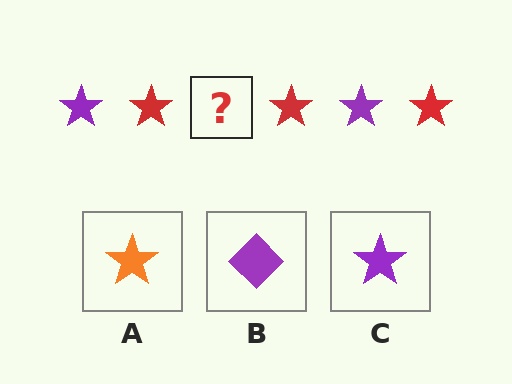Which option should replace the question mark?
Option C.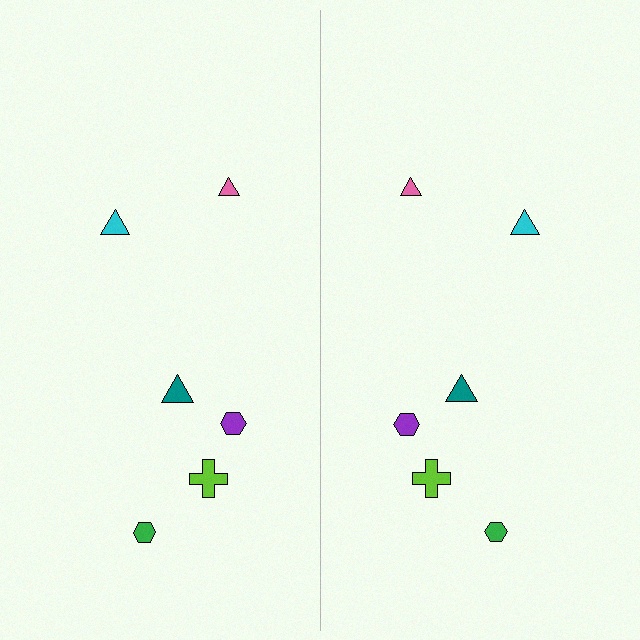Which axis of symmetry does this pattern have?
The pattern has a vertical axis of symmetry running through the center of the image.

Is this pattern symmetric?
Yes, this pattern has bilateral (reflection) symmetry.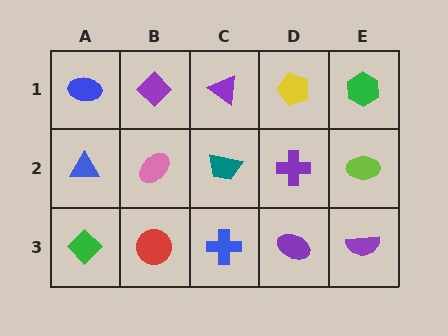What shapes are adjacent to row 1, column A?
A blue triangle (row 2, column A), a purple diamond (row 1, column B).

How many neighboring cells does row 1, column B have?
3.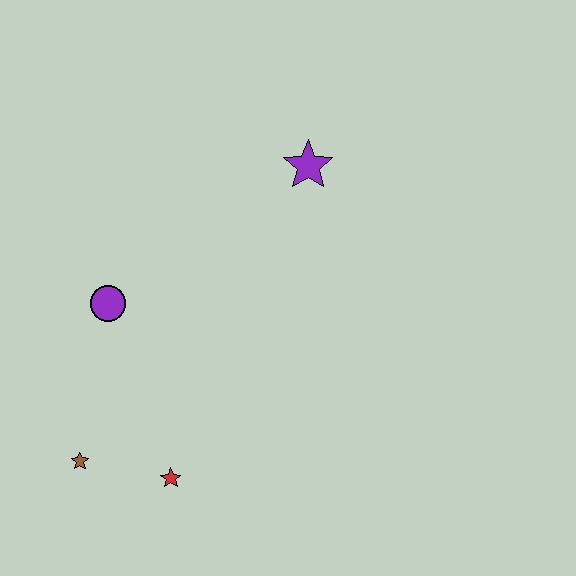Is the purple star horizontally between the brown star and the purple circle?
No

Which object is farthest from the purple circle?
The purple star is farthest from the purple circle.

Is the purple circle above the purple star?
No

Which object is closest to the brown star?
The red star is closest to the brown star.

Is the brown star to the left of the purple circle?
Yes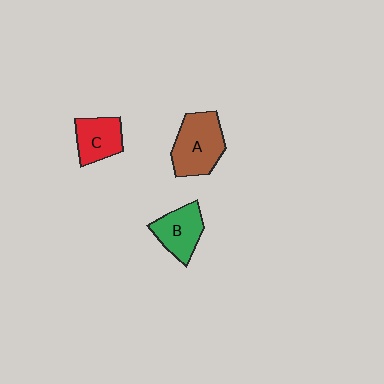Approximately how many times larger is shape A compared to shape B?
Approximately 1.4 times.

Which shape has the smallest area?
Shape C (red).